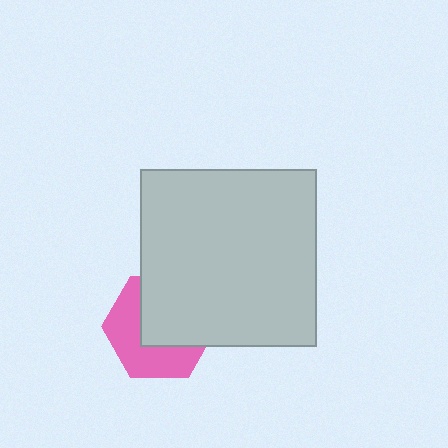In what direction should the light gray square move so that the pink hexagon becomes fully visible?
The light gray square should move toward the upper-right. That is the shortest direction to clear the overlap and leave the pink hexagon fully visible.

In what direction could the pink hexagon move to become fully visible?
The pink hexagon could move toward the lower-left. That would shift it out from behind the light gray square entirely.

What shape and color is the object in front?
The object in front is a light gray square.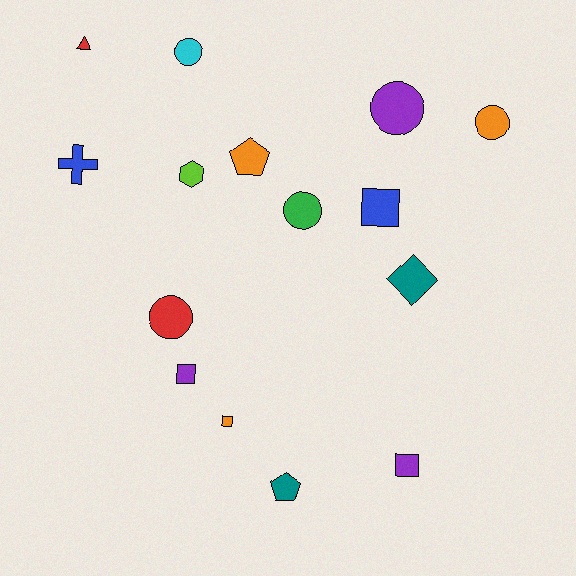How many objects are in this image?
There are 15 objects.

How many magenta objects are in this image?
There are no magenta objects.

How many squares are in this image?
There are 4 squares.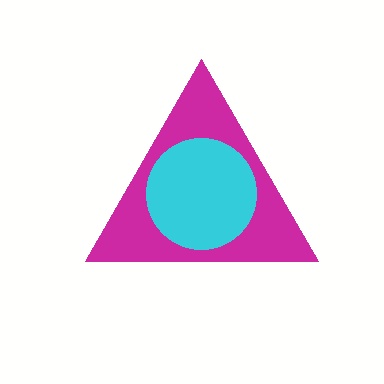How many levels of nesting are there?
2.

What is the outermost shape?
The magenta triangle.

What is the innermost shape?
The cyan circle.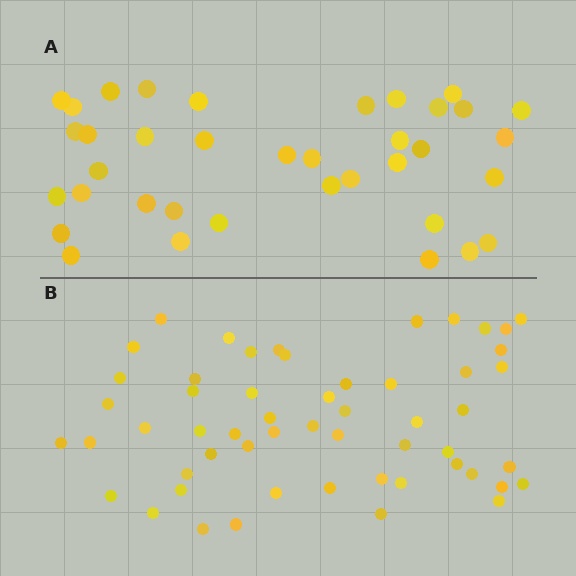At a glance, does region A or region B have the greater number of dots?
Region B (the bottom region) has more dots.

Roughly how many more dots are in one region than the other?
Region B has approximately 20 more dots than region A.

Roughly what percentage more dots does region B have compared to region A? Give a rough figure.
About 50% more.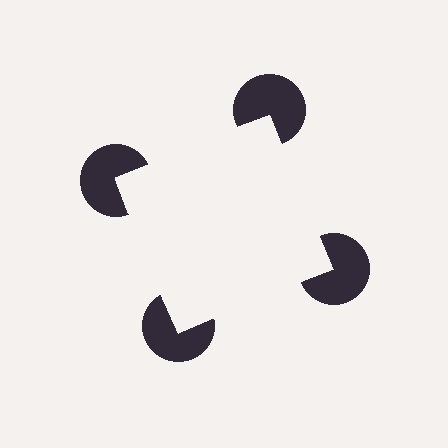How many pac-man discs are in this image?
There are 4 — one at each vertex of the illusory square.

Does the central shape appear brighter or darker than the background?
It typically appears slightly brighter than the background, even though no actual brightness change is drawn.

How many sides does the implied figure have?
4 sides.